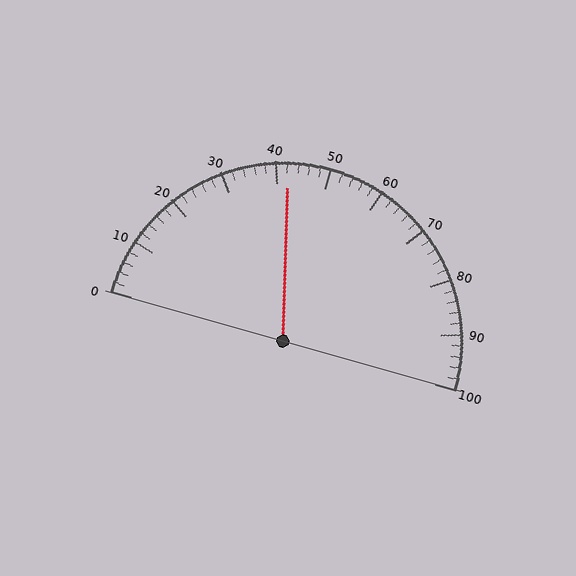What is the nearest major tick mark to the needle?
The nearest major tick mark is 40.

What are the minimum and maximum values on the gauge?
The gauge ranges from 0 to 100.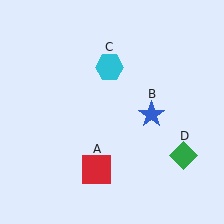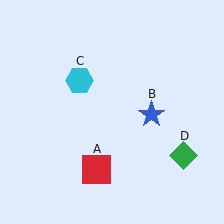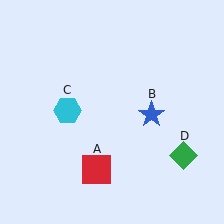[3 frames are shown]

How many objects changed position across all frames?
1 object changed position: cyan hexagon (object C).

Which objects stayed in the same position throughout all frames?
Red square (object A) and blue star (object B) and green diamond (object D) remained stationary.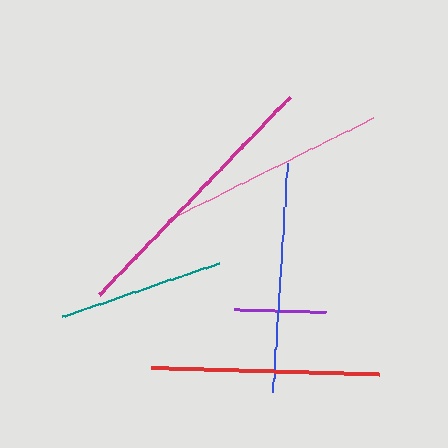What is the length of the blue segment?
The blue segment is approximately 230 pixels long.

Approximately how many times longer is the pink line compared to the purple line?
The pink line is approximately 2.5 times the length of the purple line.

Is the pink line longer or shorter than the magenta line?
The magenta line is longer than the pink line.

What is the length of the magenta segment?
The magenta segment is approximately 274 pixels long.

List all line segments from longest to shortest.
From longest to shortest: magenta, blue, pink, red, teal, purple.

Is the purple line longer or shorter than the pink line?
The pink line is longer than the purple line.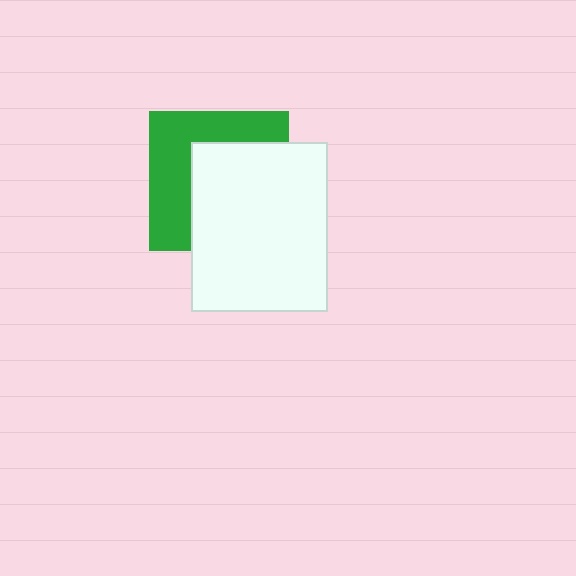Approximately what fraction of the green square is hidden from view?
Roughly 55% of the green square is hidden behind the white rectangle.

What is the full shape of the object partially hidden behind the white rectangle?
The partially hidden object is a green square.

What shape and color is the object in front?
The object in front is a white rectangle.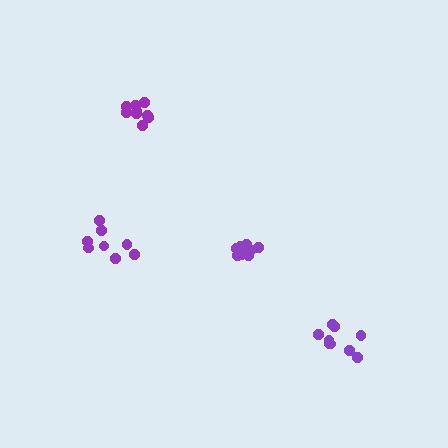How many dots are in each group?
Group 1: 9 dots, Group 2: 9 dots, Group 3: 8 dots, Group 4: 9 dots (35 total).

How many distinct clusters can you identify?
There are 4 distinct clusters.